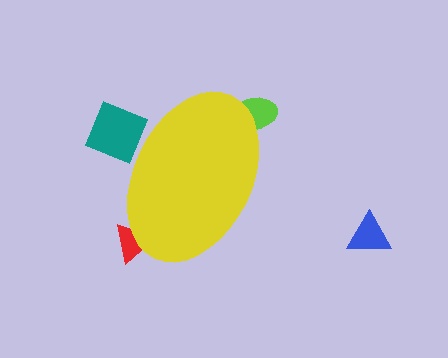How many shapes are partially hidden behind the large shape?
3 shapes are partially hidden.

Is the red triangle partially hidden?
Yes, the red triangle is partially hidden behind the yellow ellipse.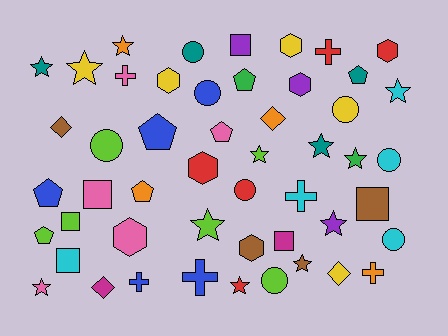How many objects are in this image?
There are 50 objects.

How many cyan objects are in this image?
There are 5 cyan objects.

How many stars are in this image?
There are 12 stars.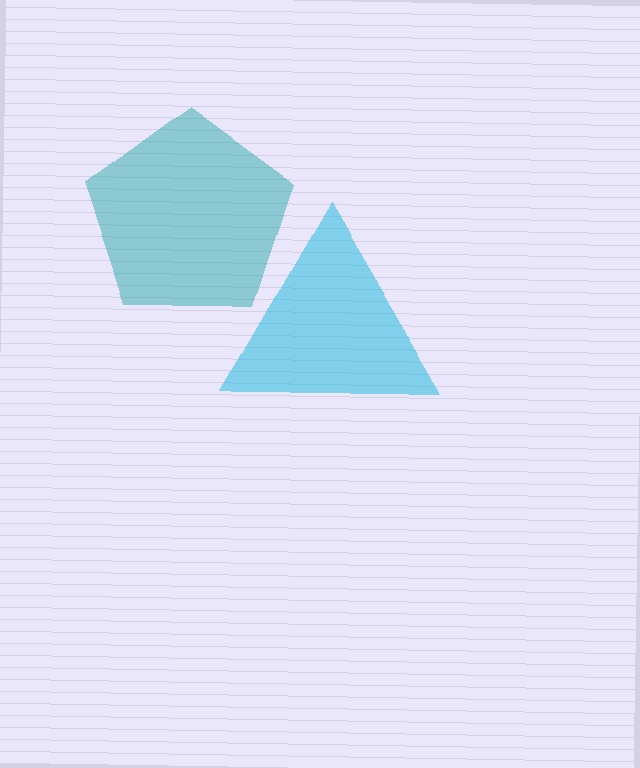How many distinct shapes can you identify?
There are 2 distinct shapes: a cyan triangle, a teal pentagon.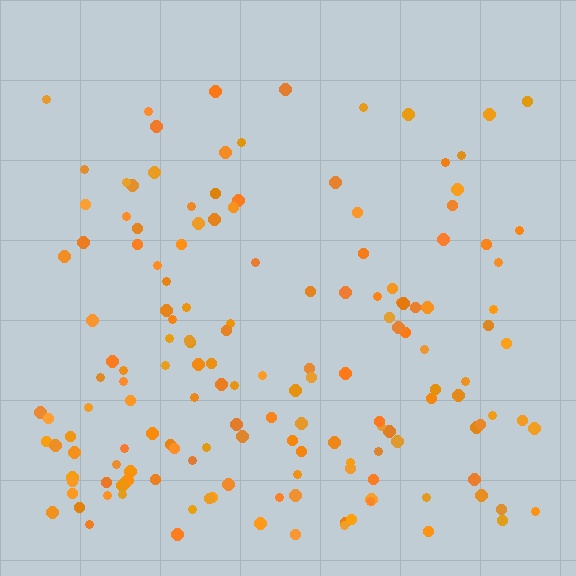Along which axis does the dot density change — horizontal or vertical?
Vertical.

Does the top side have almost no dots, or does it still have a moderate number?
Still a moderate number, just noticeably fewer than the bottom.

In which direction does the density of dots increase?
From top to bottom, with the bottom side densest.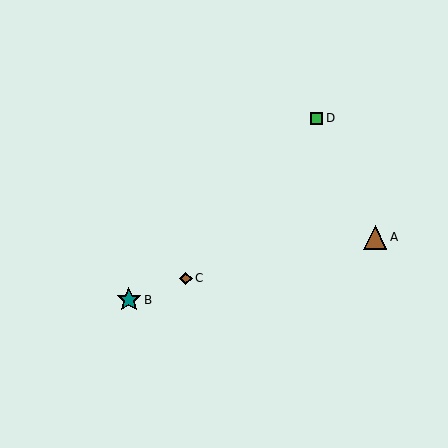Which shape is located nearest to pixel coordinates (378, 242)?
The brown triangle (labeled A) at (375, 237) is nearest to that location.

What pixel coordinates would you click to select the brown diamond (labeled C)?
Click at (186, 278) to select the brown diamond C.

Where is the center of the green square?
The center of the green square is at (316, 118).